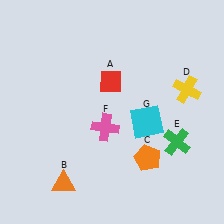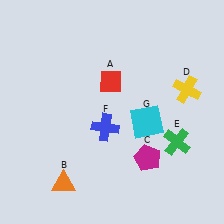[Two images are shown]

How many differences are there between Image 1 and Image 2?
There are 2 differences between the two images.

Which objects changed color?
C changed from orange to magenta. F changed from pink to blue.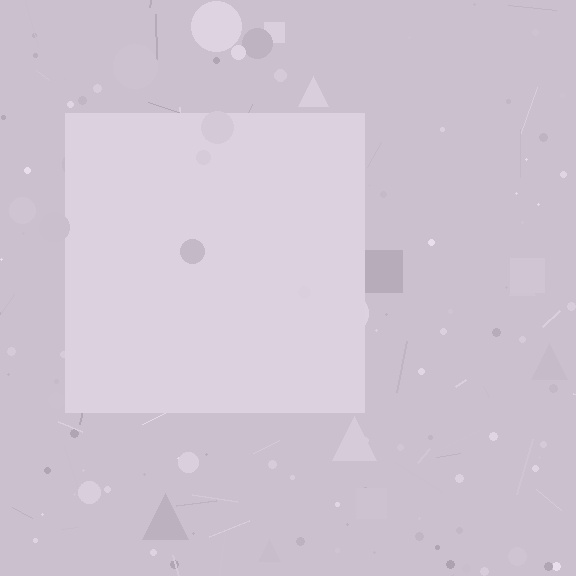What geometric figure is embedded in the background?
A square is embedded in the background.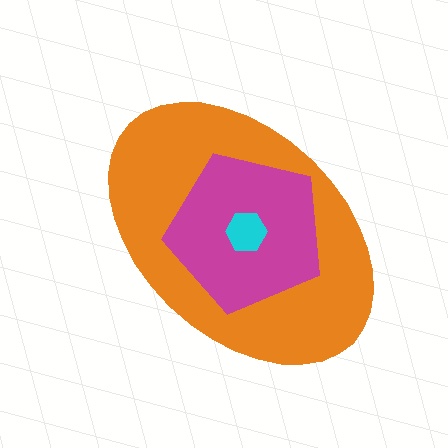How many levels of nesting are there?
3.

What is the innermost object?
The cyan hexagon.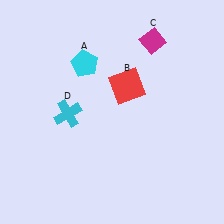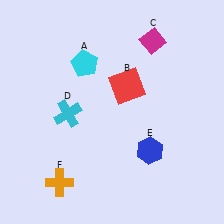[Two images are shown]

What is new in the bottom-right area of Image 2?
A blue hexagon (E) was added in the bottom-right area of Image 2.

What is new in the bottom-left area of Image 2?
An orange cross (F) was added in the bottom-left area of Image 2.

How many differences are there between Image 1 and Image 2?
There are 2 differences between the two images.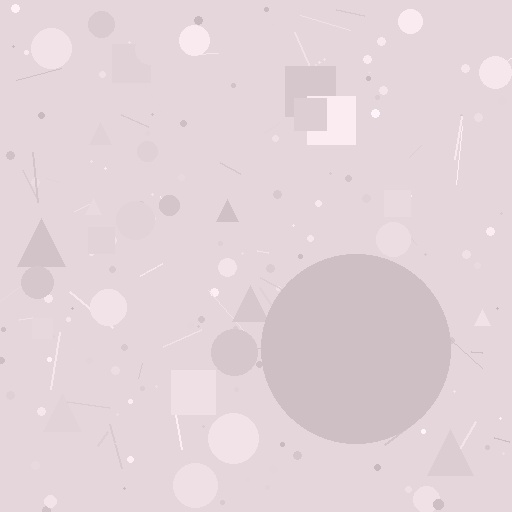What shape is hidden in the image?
A circle is hidden in the image.